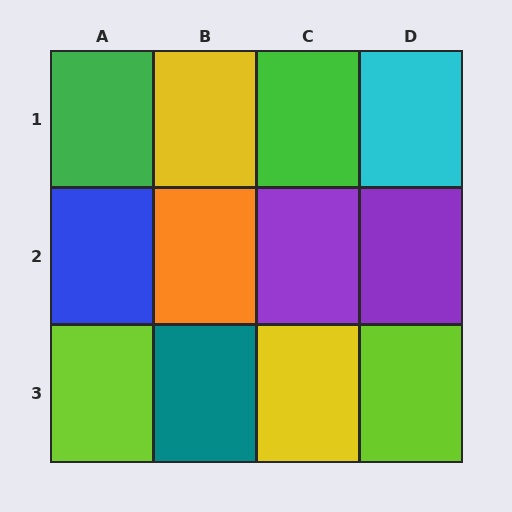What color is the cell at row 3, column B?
Teal.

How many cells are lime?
2 cells are lime.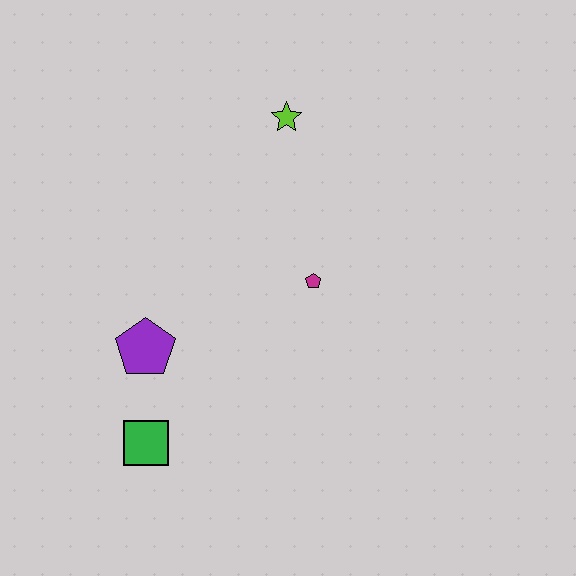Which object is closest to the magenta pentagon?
The lime star is closest to the magenta pentagon.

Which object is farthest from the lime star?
The green square is farthest from the lime star.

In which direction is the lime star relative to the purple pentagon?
The lime star is above the purple pentagon.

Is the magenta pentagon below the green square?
No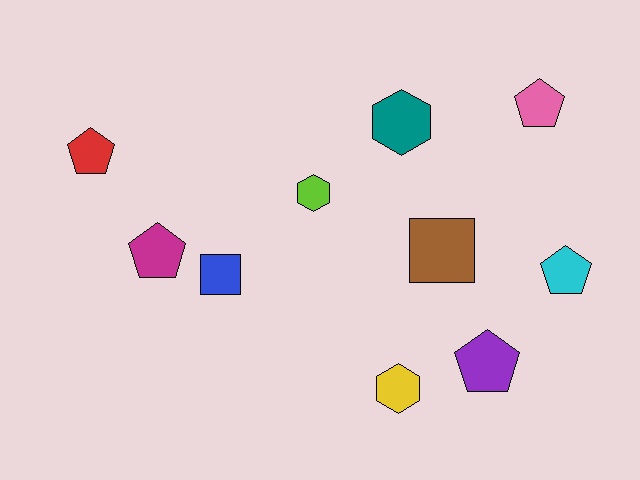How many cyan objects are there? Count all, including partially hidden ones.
There is 1 cyan object.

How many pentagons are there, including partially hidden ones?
There are 5 pentagons.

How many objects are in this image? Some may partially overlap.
There are 10 objects.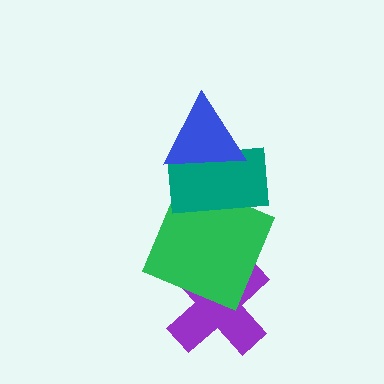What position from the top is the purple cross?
The purple cross is 4th from the top.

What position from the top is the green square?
The green square is 3rd from the top.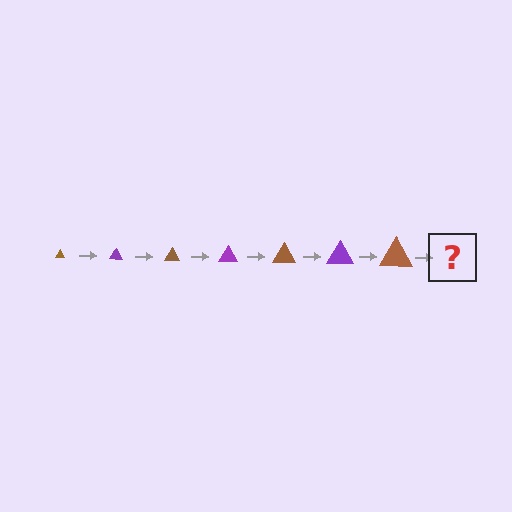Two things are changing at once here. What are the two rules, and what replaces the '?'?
The two rules are that the triangle grows larger each step and the color cycles through brown and purple. The '?' should be a purple triangle, larger than the previous one.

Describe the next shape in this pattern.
It should be a purple triangle, larger than the previous one.